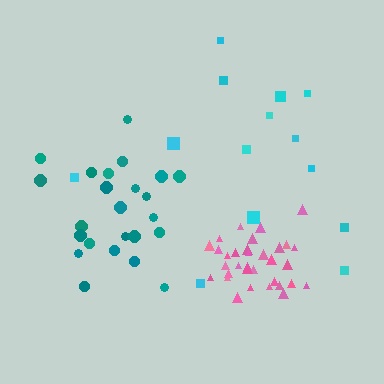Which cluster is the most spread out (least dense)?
Cyan.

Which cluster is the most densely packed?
Pink.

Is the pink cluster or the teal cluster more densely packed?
Pink.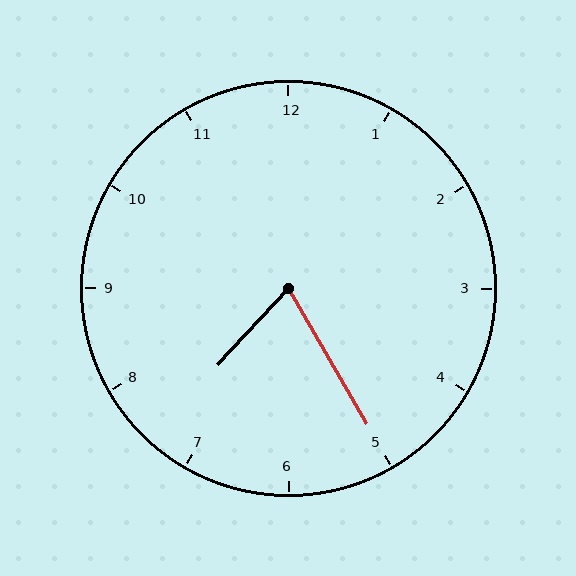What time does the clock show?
7:25.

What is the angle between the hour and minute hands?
Approximately 72 degrees.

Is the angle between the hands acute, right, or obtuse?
It is acute.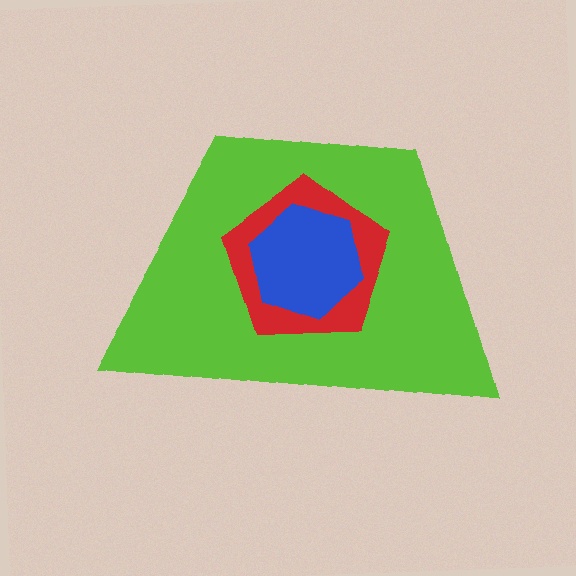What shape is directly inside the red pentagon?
The blue hexagon.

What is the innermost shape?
The blue hexagon.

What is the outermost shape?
The lime trapezoid.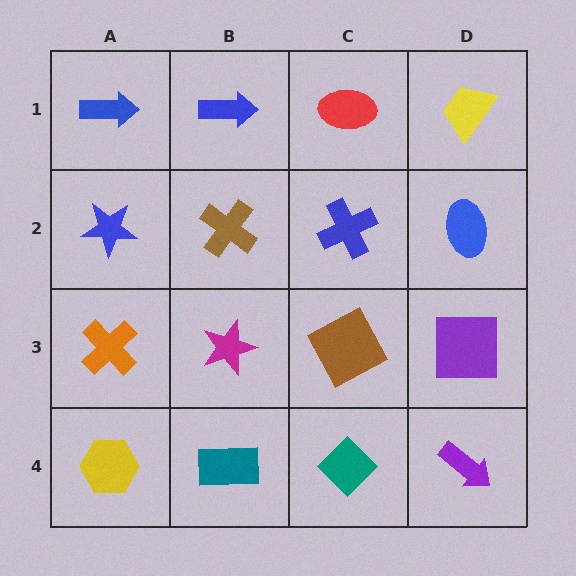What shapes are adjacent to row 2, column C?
A red ellipse (row 1, column C), a brown square (row 3, column C), a brown cross (row 2, column B), a blue ellipse (row 2, column D).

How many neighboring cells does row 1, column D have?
2.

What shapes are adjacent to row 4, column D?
A purple square (row 3, column D), a teal diamond (row 4, column C).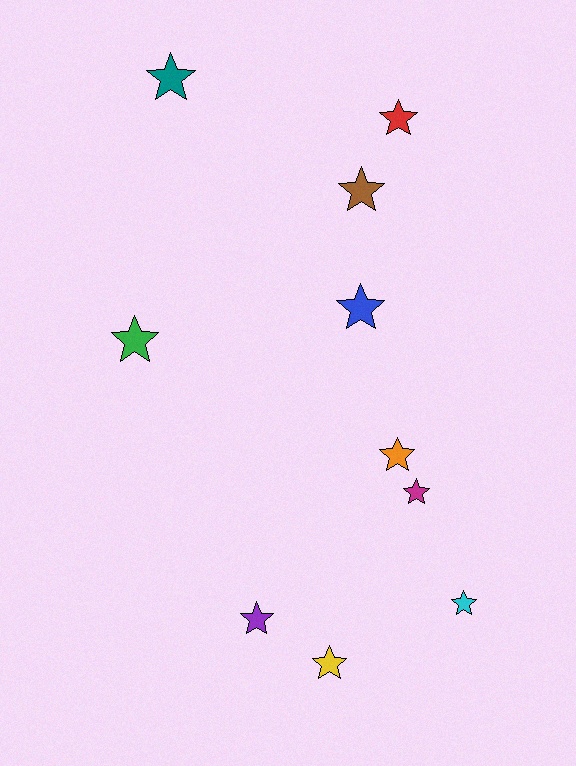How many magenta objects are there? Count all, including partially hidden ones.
There is 1 magenta object.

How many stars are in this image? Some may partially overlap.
There are 10 stars.